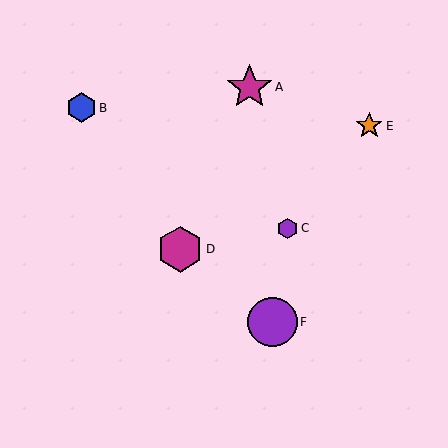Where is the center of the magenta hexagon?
The center of the magenta hexagon is at (180, 249).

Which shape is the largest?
The purple circle (labeled F) is the largest.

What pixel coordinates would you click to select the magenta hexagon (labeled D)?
Click at (180, 249) to select the magenta hexagon D.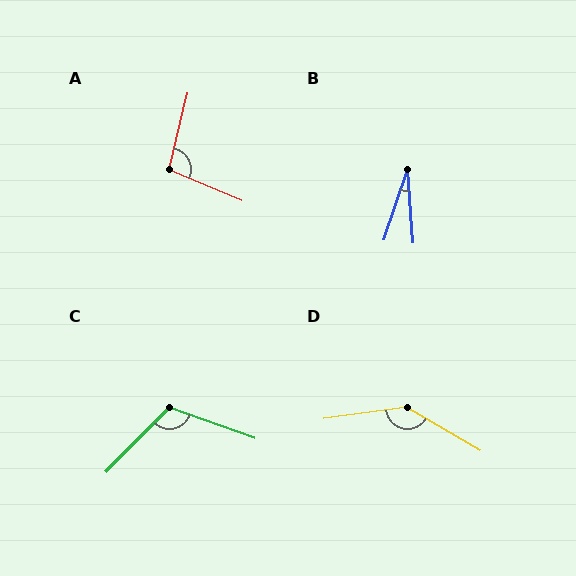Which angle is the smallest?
B, at approximately 23 degrees.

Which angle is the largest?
D, at approximately 142 degrees.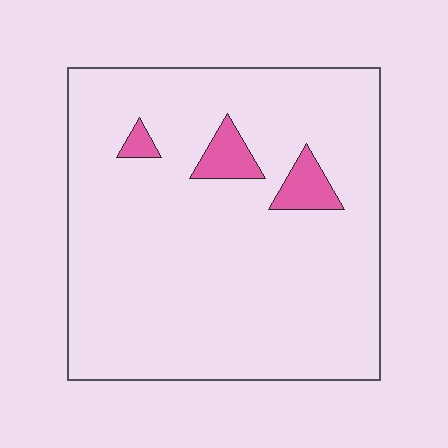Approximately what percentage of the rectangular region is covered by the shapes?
Approximately 5%.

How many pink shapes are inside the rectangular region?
3.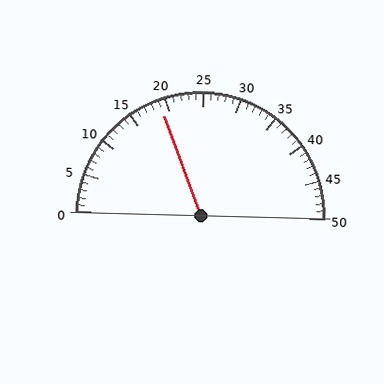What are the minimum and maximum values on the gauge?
The gauge ranges from 0 to 50.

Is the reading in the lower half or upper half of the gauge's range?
The reading is in the lower half of the range (0 to 50).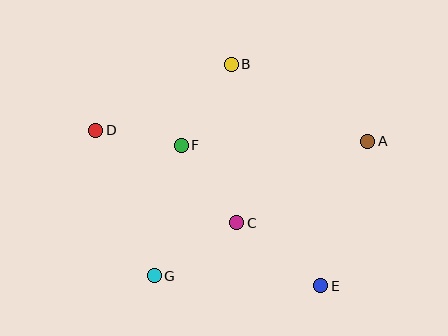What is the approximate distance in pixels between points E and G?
The distance between E and G is approximately 166 pixels.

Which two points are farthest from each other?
Points D and E are farthest from each other.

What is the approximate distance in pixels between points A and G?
The distance between A and G is approximately 252 pixels.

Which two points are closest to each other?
Points D and F are closest to each other.